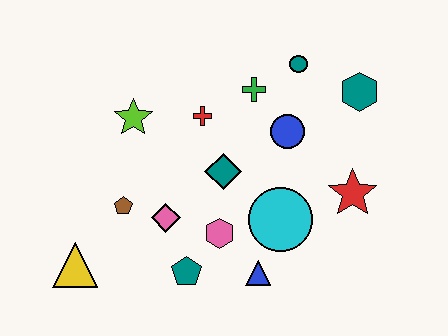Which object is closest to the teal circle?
The green cross is closest to the teal circle.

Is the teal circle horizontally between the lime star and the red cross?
No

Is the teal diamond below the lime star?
Yes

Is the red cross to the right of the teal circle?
No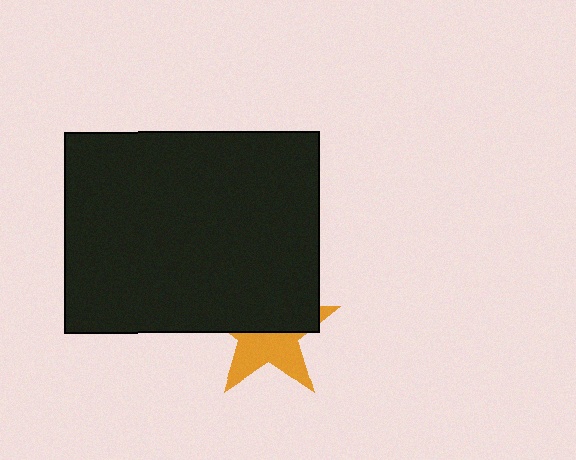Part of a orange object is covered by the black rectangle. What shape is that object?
It is a star.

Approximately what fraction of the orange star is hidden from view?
Roughly 55% of the orange star is hidden behind the black rectangle.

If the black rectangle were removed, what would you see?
You would see the complete orange star.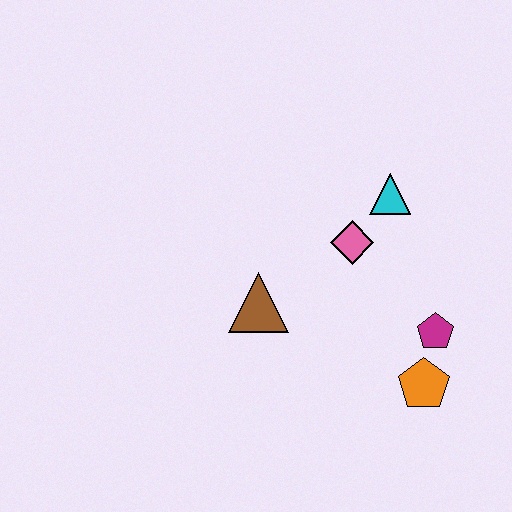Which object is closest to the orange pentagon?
The magenta pentagon is closest to the orange pentagon.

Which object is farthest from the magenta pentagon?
The brown triangle is farthest from the magenta pentagon.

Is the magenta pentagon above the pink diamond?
No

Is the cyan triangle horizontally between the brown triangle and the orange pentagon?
Yes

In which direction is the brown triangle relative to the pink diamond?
The brown triangle is to the left of the pink diamond.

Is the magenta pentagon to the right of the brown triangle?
Yes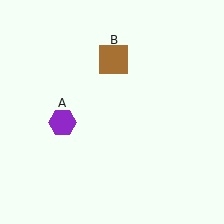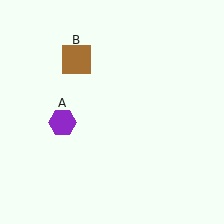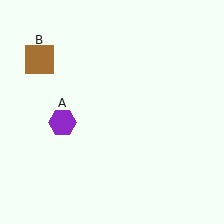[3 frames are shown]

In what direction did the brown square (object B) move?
The brown square (object B) moved left.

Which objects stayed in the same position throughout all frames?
Purple hexagon (object A) remained stationary.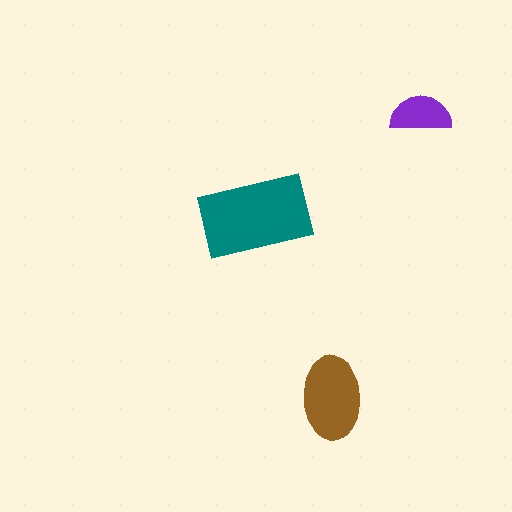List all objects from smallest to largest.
The purple semicircle, the brown ellipse, the teal rectangle.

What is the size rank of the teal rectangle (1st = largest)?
1st.